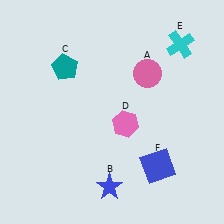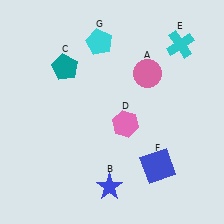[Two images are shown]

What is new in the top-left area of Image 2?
A cyan pentagon (G) was added in the top-left area of Image 2.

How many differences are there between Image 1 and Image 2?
There is 1 difference between the two images.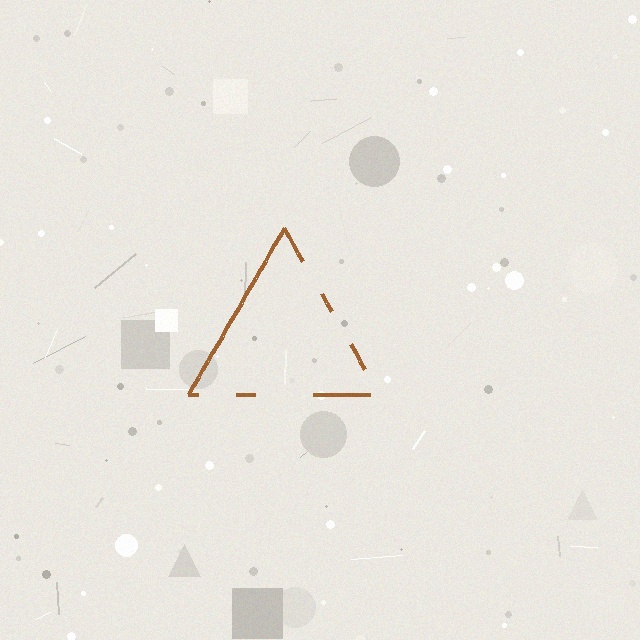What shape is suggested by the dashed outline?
The dashed outline suggests a triangle.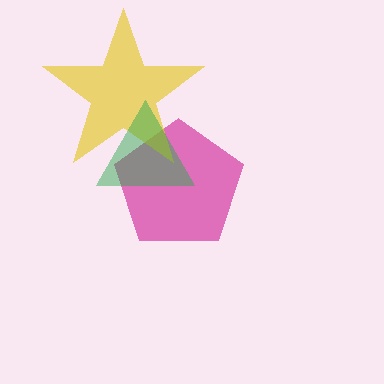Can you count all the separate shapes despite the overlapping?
Yes, there are 3 separate shapes.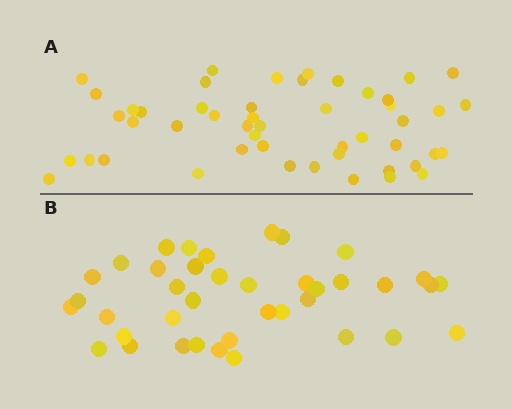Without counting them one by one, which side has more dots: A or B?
Region A (the top region) has more dots.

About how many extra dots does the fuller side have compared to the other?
Region A has roughly 10 or so more dots than region B.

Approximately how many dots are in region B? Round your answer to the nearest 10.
About 40 dots. (The exact count is 39, which rounds to 40.)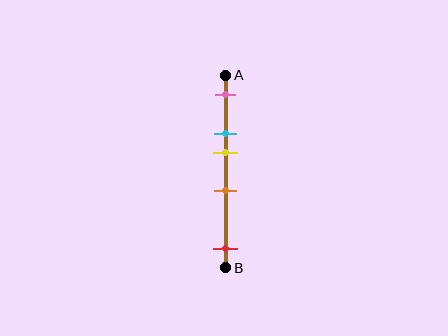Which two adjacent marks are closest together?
The cyan and yellow marks are the closest adjacent pair.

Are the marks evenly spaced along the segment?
No, the marks are not evenly spaced.